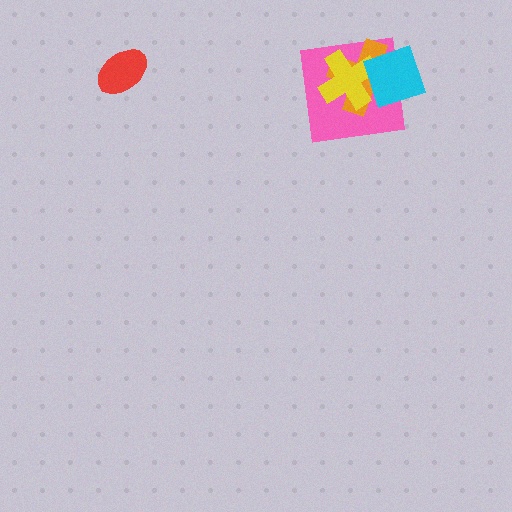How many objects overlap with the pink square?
3 objects overlap with the pink square.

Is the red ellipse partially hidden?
No, no other shape covers it.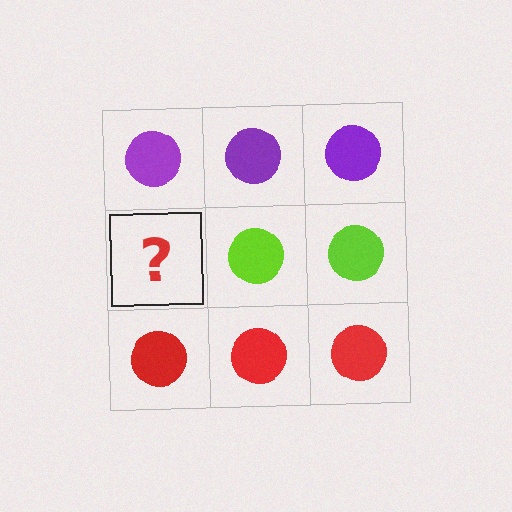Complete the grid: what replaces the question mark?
The question mark should be replaced with a lime circle.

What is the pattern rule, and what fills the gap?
The rule is that each row has a consistent color. The gap should be filled with a lime circle.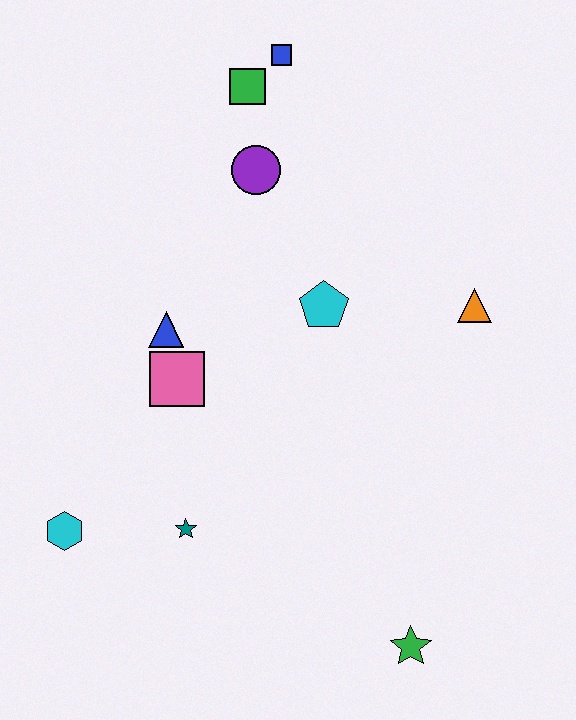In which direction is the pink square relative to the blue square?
The pink square is below the blue square.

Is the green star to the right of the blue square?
Yes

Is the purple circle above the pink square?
Yes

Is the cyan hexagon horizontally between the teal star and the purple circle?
No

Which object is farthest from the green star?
The blue square is farthest from the green star.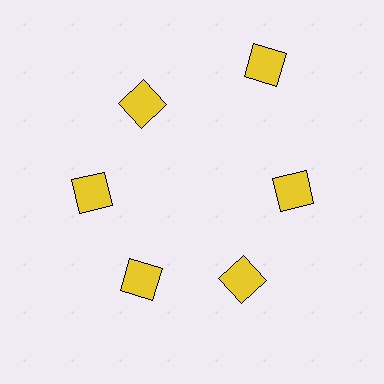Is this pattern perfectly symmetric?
No. The 6 yellow diamonds are arranged in a ring, but one element near the 1 o'clock position is pushed outward from the center, breaking the 6-fold rotational symmetry.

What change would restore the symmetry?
The symmetry would be restored by moving it inward, back onto the ring so that all 6 diamonds sit at equal angles and equal distance from the center.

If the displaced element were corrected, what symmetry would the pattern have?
It would have 6-fold rotational symmetry — the pattern would map onto itself every 60 degrees.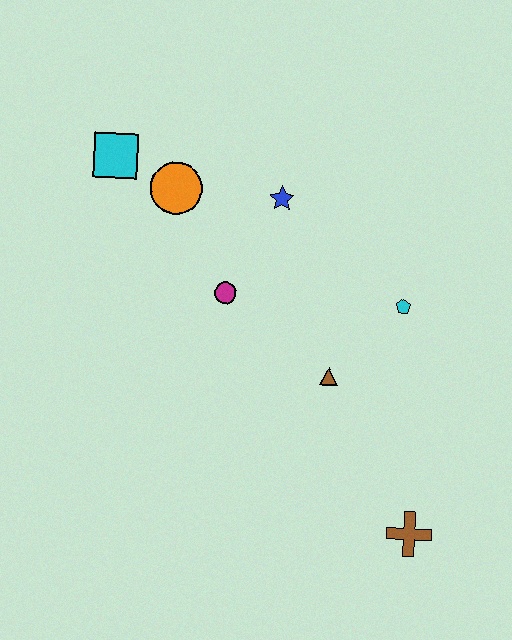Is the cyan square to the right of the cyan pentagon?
No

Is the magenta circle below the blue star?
Yes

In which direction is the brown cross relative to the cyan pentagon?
The brown cross is below the cyan pentagon.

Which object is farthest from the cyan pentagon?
The cyan square is farthest from the cyan pentagon.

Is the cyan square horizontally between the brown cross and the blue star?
No